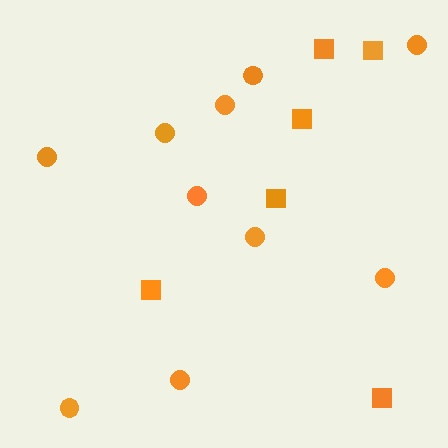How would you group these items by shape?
There are 2 groups: one group of squares (6) and one group of circles (10).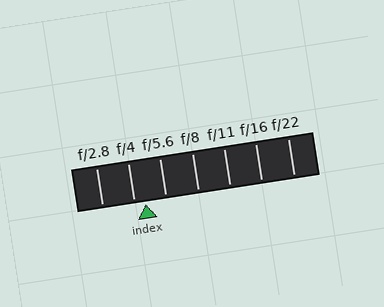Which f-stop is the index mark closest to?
The index mark is closest to f/4.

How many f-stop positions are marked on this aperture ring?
There are 7 f-stop positions marked.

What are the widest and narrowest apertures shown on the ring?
The widest aperture shown is f/2.8 and the narrowest is f/22.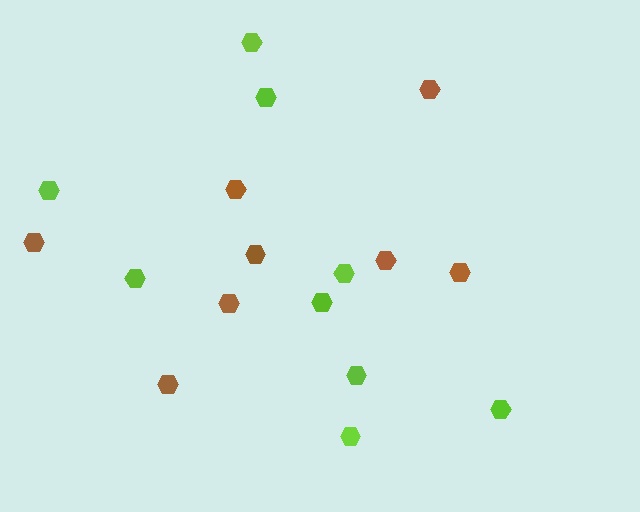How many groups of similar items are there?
There are 2 groups: one group of lime hexagons (9) and one group of brown hexagons (8).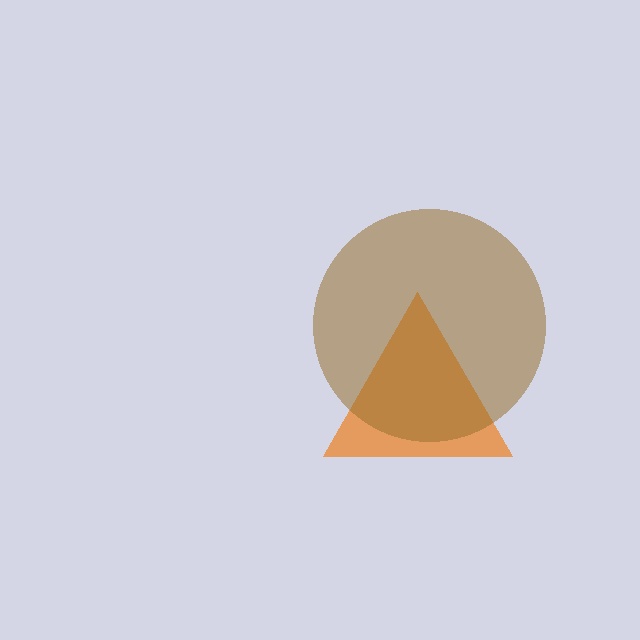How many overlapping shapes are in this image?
There are 2 overlapping shapes in the image.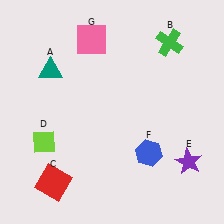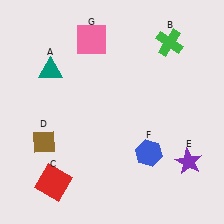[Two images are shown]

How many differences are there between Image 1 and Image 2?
There is 1 difference between the two images.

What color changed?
The diamond (D) changed from lime in Image 1 to brown in Image 2.